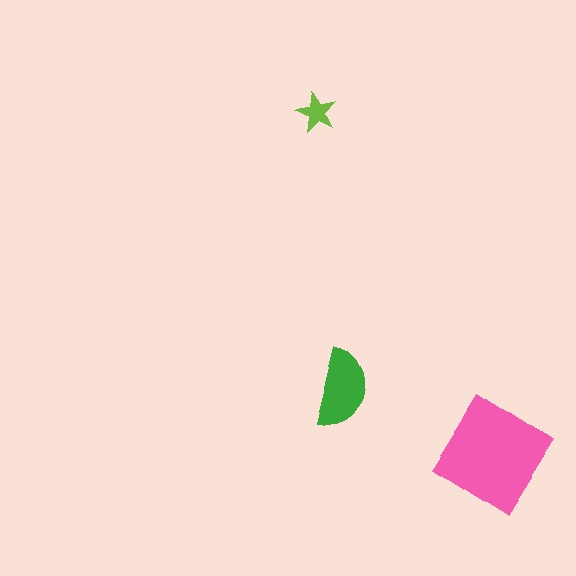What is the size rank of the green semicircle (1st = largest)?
2nd.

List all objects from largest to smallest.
The pink diamond, the green semicircle, the lime star.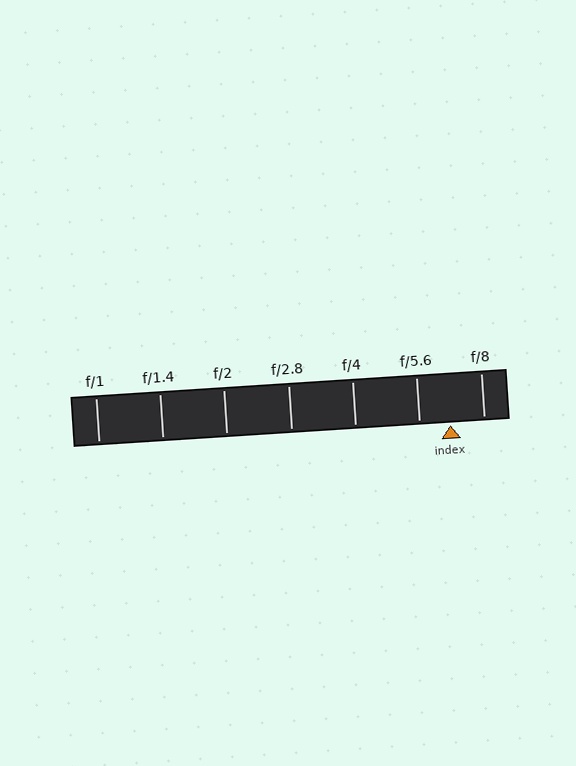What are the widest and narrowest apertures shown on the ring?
The widest aperture shown is f/1 and the narrowest is f/8.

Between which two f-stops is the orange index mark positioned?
The index mark is between f/5.6 and f/8.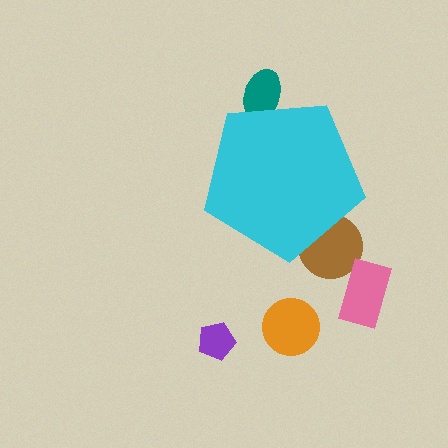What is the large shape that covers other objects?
A cyan pentagon.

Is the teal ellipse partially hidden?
Yes, the teal ellipse is partially hidden behind the cyan pentagon.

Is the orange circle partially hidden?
No, the orange circle is fully visible.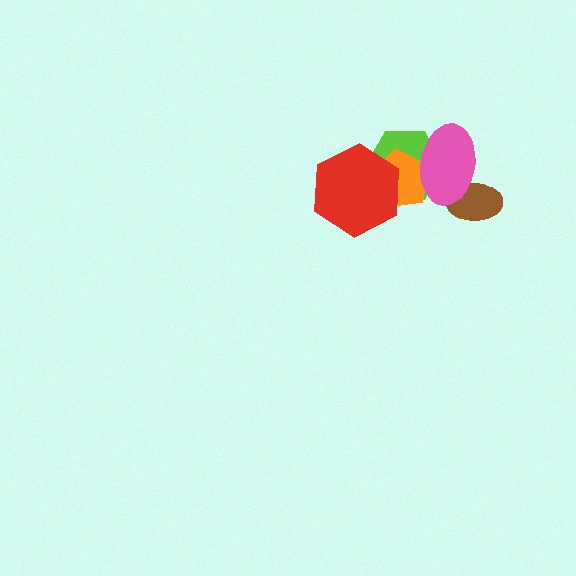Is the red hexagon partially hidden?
No, no other shape covers it.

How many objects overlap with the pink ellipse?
3 objects overlap with the pink ellipse.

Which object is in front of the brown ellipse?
The pink ellipse is in front of the brown ellipse.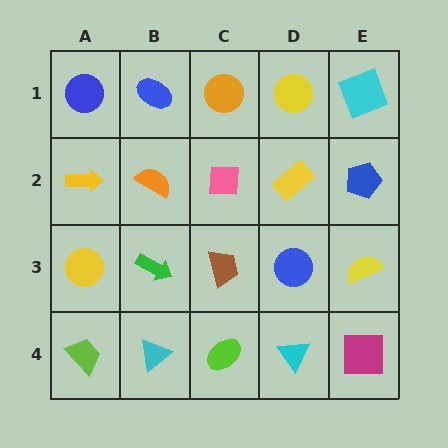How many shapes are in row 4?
5 shapes.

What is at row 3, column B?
A green arrow.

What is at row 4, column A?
A lime trapezoid.